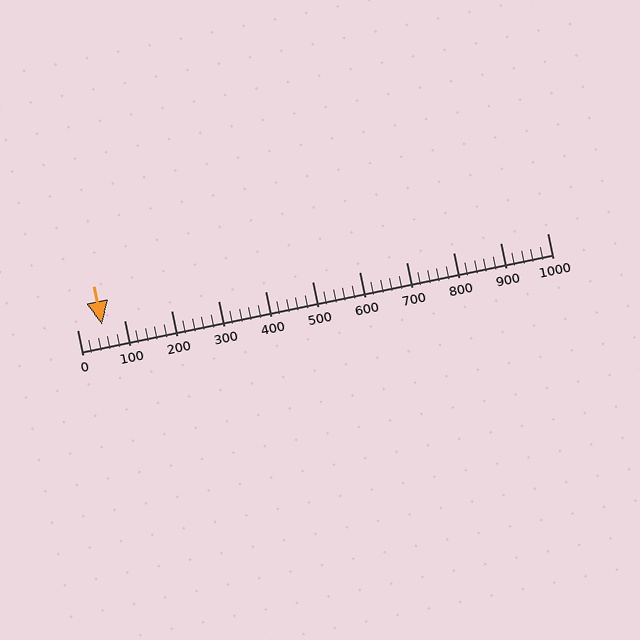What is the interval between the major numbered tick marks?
The major tick marks are spaced 100 units apart.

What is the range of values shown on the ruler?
The ruler shows values from 0 to 1000.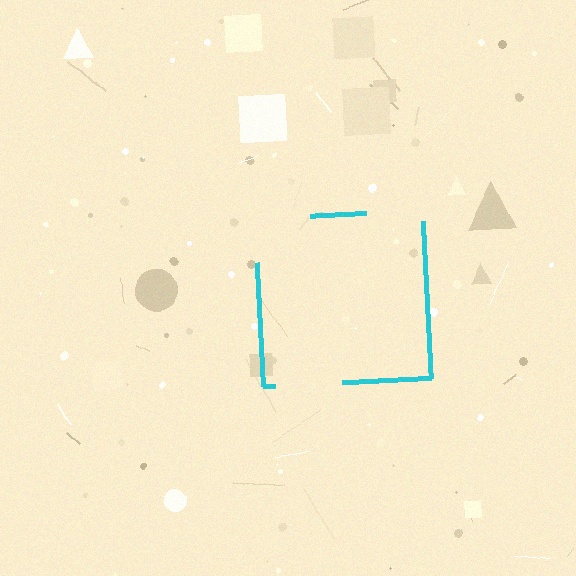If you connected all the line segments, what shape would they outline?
They would outline a square.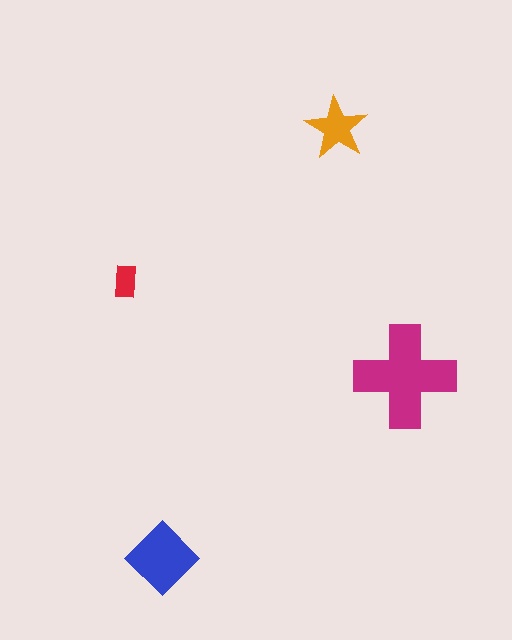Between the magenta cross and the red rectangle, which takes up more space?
The magenta cross.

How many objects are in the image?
There are 4 objects in the image.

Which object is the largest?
The magenta cross.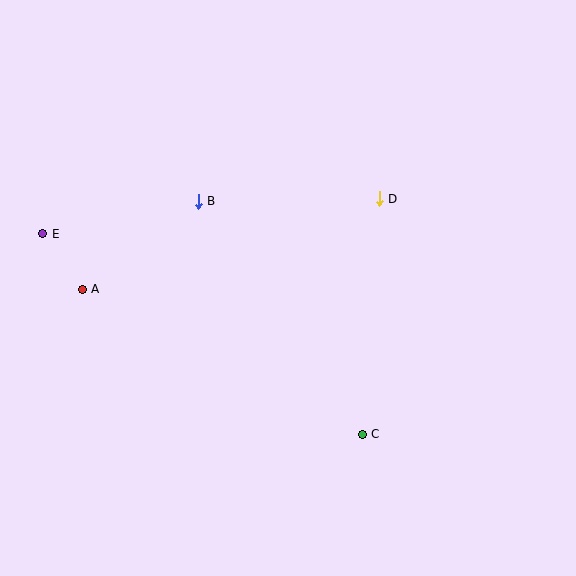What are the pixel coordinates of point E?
Point E is at (43, 234).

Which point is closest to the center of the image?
Point B at (198, 201) is closest to the center.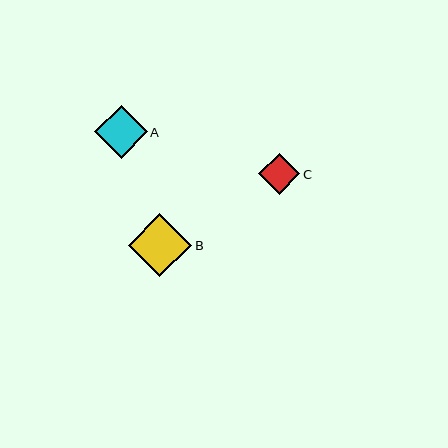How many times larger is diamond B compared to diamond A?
Diamond B is approximately 1.2 times the size of diamond A.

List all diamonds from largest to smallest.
From largest to smallest: B, A, C.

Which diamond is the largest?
Diamond B is the largest with a size of approximately 63 pixels.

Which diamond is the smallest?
Diamond C is the smallest with a size of approximately 41 pixels.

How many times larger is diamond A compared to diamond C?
Diamond A is approximately 1.3 times the size of diamond C.